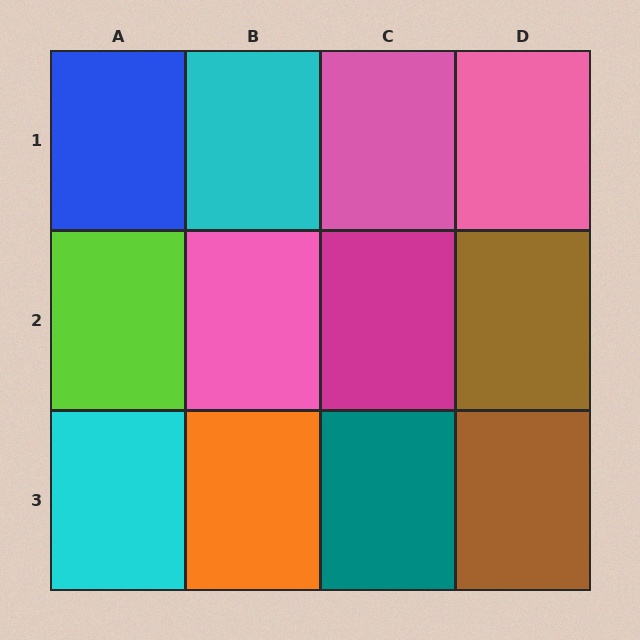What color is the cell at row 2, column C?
Magenta.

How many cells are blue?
1 cell is blue.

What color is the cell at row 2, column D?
Brown.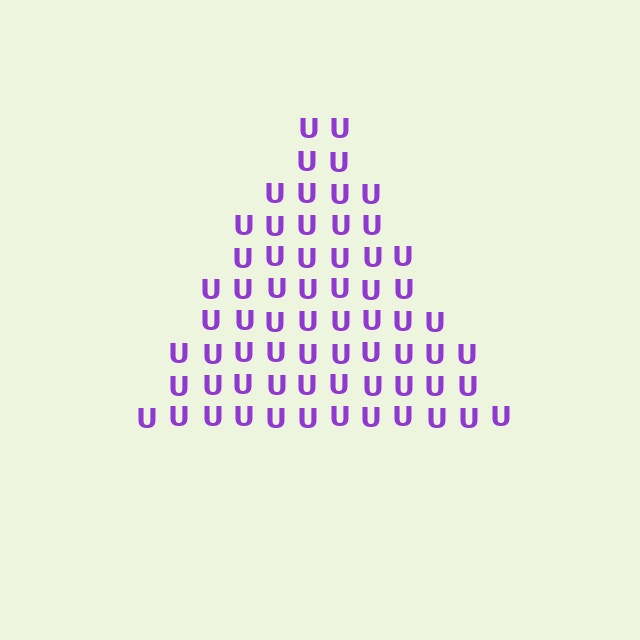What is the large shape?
The large shape is a triangle.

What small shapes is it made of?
It is made of small letter U's.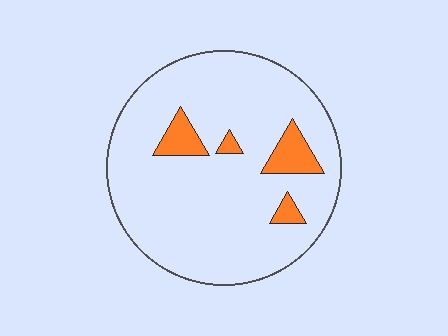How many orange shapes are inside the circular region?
4.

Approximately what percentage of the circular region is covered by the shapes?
Approximately 10%.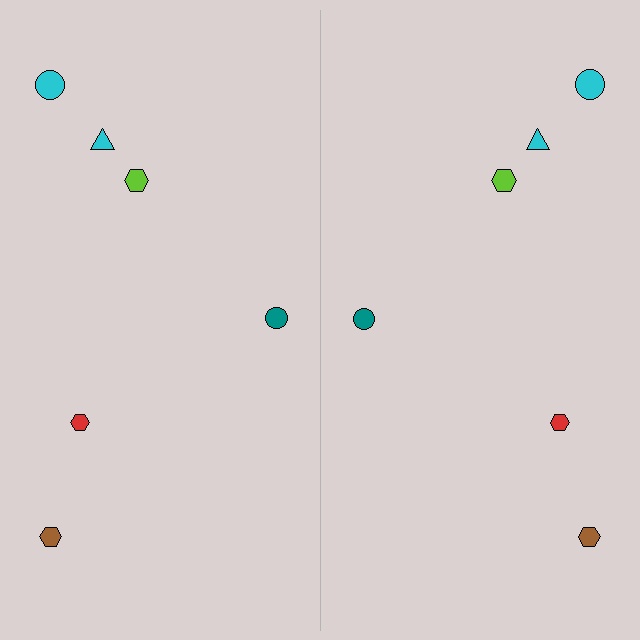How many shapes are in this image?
There are 12 shapes in this image.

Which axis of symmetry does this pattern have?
The pattern has a vertical axis of symmetry running through the center of the image.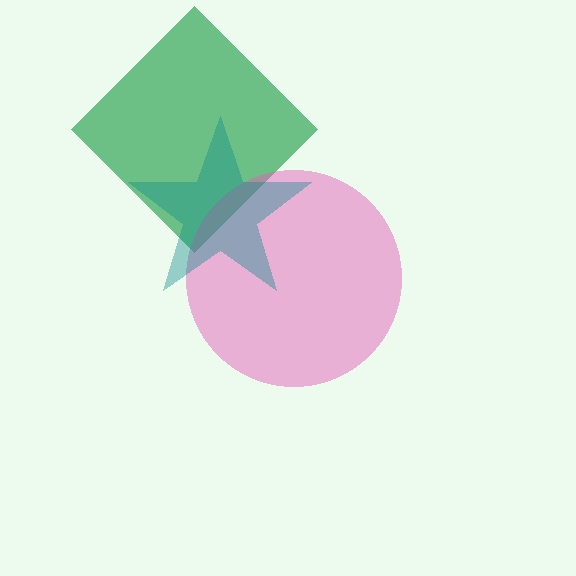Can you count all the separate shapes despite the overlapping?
Yes, there are 3 separate shapes.